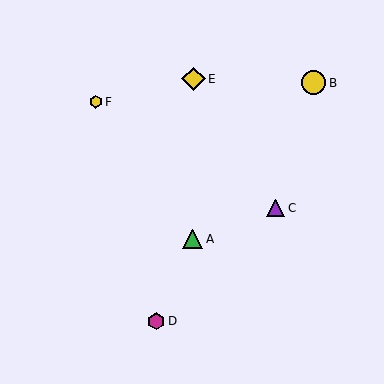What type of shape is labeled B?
Shape B is a yellow circle.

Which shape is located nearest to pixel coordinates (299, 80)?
The yellow circle (labeled B) at (314, 83) is nearest to that location.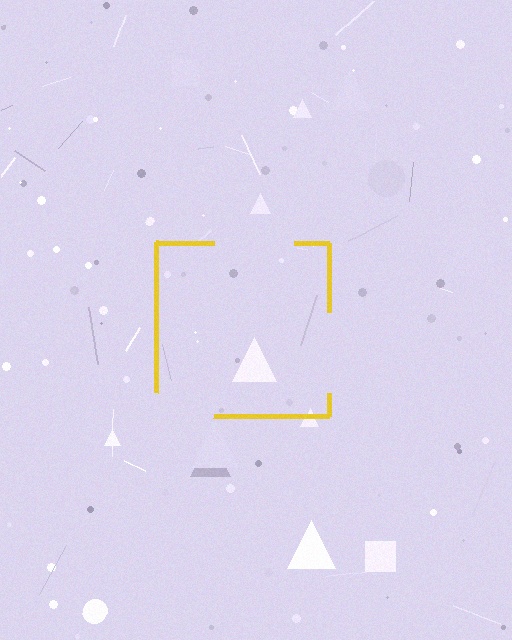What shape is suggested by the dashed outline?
The dashed outline suggests a square.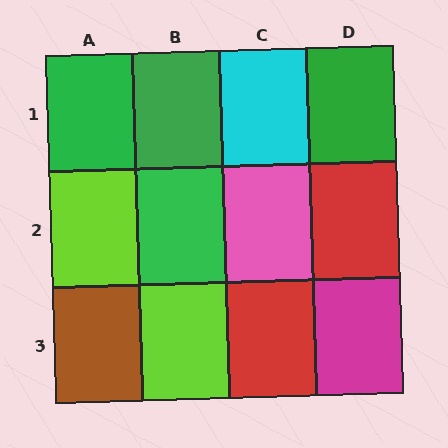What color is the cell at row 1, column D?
Green.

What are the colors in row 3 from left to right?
Brown, lime, red, magenta.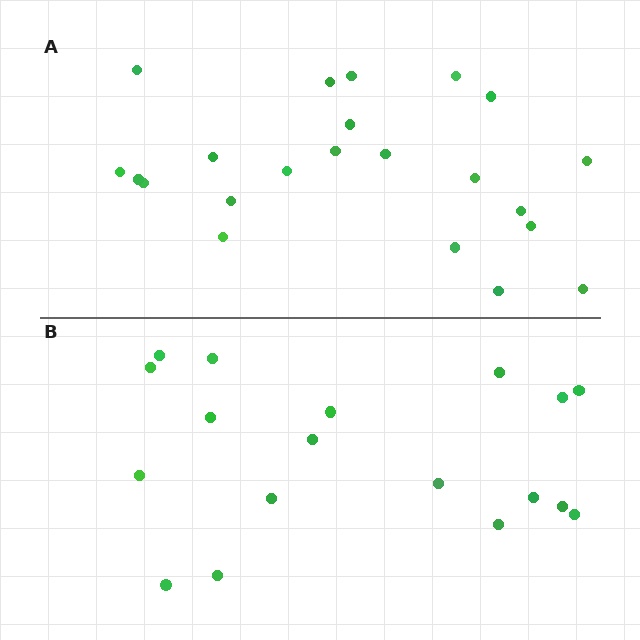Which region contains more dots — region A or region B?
Region A (the top region) has more dots.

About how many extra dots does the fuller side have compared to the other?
Region A has about 4 more dots than region B.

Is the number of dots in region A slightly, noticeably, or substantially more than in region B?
Region A has only slightly more — the two regions are fairly close. The ratio is roughly 1.2 to 1.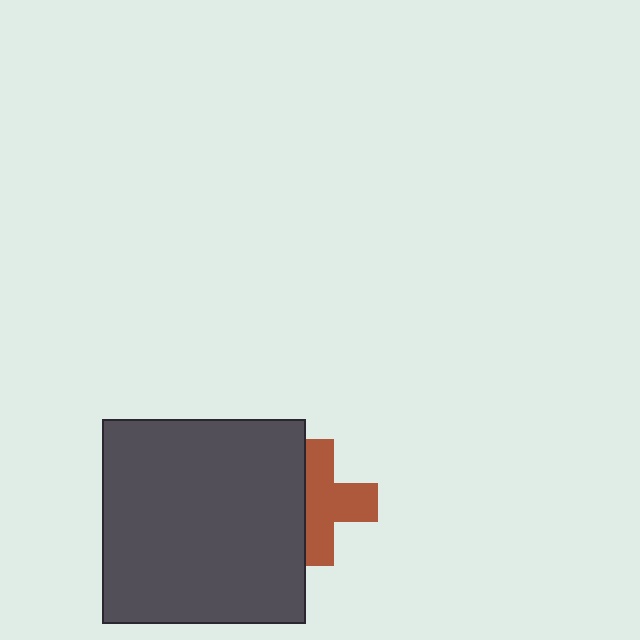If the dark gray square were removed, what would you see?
You would see the complete brown cross.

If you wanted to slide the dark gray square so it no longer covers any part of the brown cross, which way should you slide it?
Slide it left — that is the most direct way to separate the two shapes.